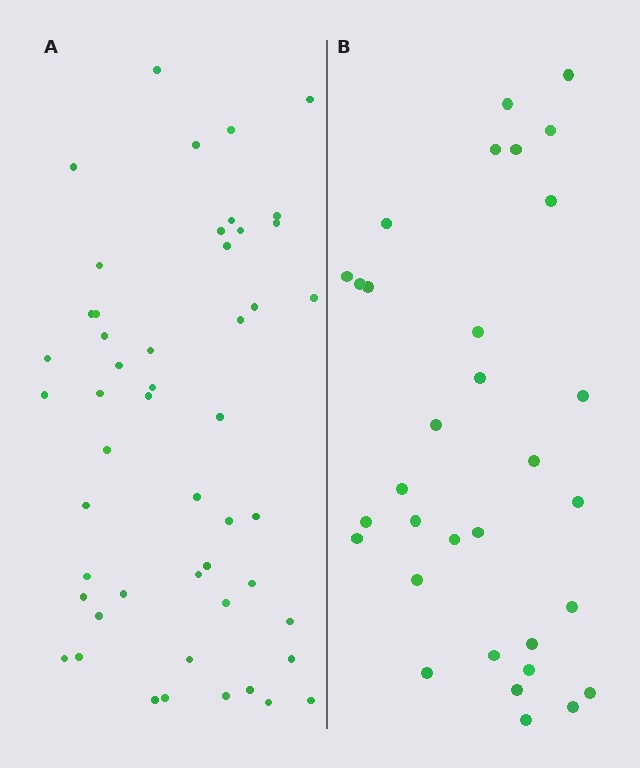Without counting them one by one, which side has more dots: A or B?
Region A (the left region) has more dots.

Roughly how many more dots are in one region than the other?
Region A has approximately 20 more dots than region B.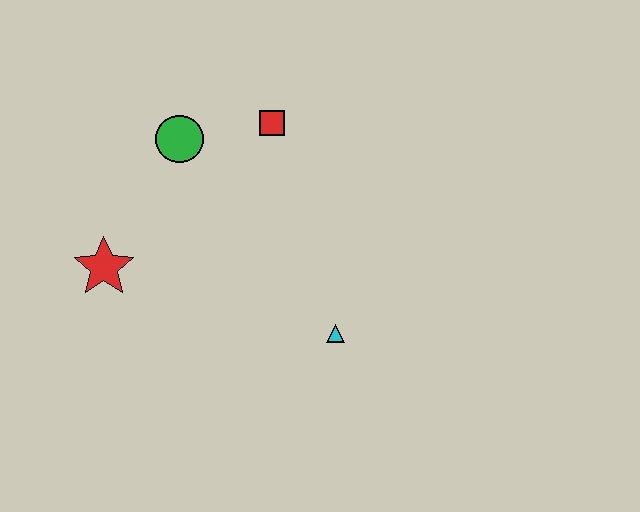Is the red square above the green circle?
Yes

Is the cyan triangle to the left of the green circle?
No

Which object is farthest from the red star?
The cyan triangle is farthest from the red star.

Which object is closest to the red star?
The green circle is closest to the red star.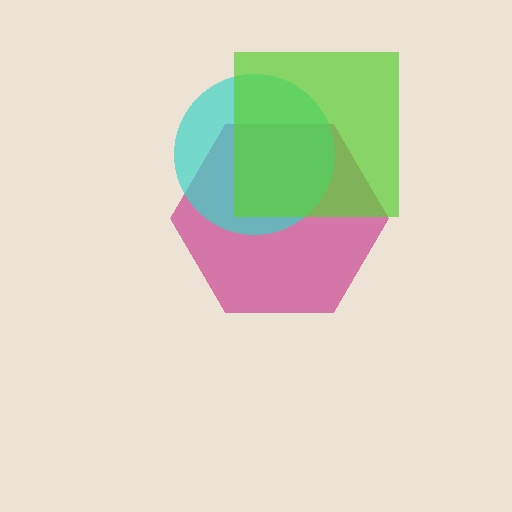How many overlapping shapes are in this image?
There are 3 overlapping shapes in the image.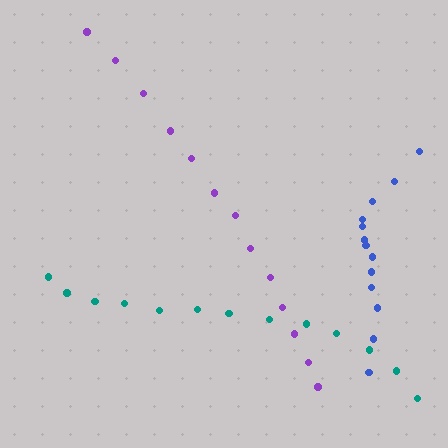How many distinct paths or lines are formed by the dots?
There are 3 distinct paths.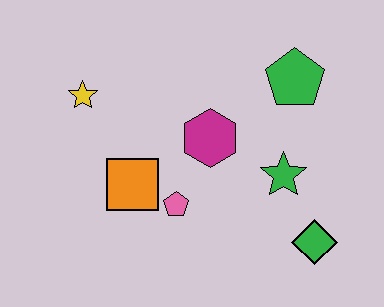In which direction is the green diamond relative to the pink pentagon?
The green diamond is to the right of the pink pentagon.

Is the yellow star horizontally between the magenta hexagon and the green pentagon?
No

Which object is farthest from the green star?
The yellow star is farthest from the green star.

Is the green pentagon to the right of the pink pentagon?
Yes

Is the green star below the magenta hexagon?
Yes